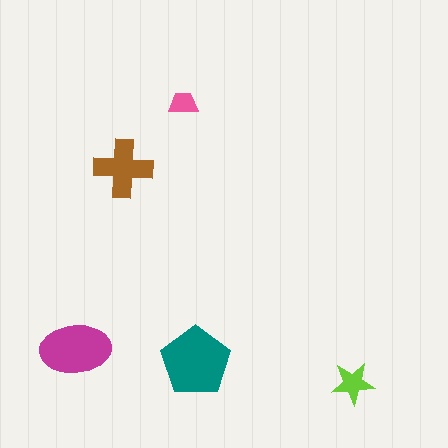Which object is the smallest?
The pink trapezoid.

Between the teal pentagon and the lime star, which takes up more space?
The teal pentagon.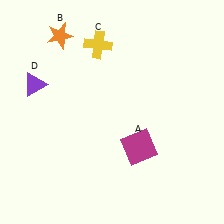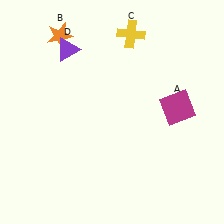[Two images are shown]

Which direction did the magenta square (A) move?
The magenta square (A) moved up.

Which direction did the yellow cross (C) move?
The yellow cross (C) moved right.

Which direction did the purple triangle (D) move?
The purple triangle (D) moved up.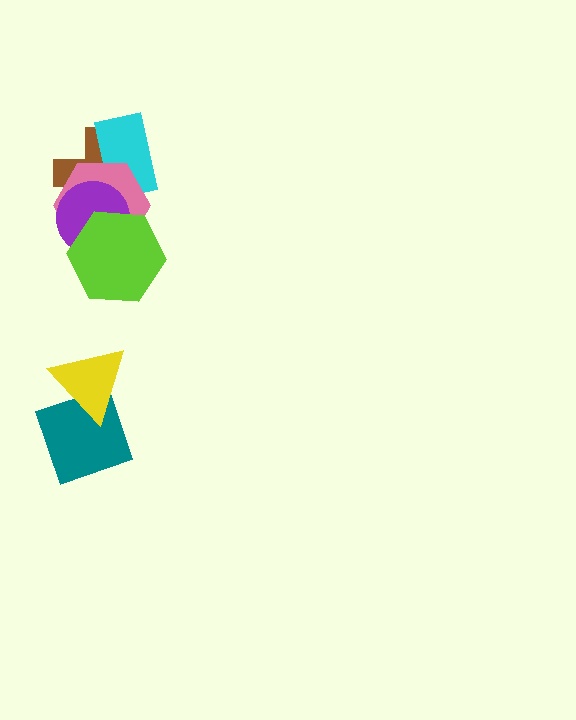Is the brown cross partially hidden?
Yes, it is partially covered by another shape.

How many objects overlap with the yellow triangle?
1 object overlaps with the yellow triangle.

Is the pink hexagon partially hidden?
Yes, it is partially covered by another shape.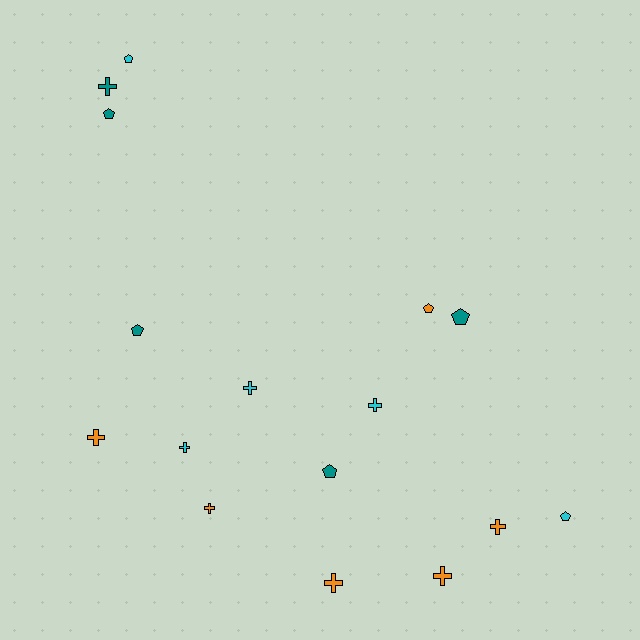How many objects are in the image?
There are 16 objects.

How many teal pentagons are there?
There are 4 teal pentagons.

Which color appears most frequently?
Orange, with 6 objects.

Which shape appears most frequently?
Cross, with 9 objects.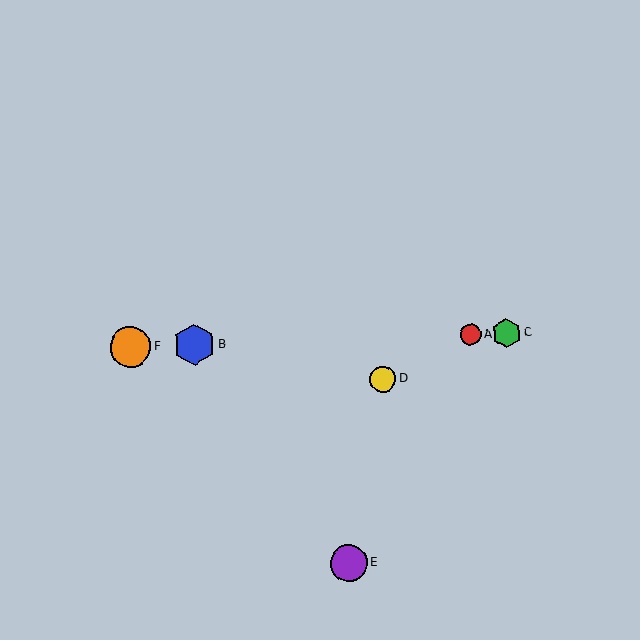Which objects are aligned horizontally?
Objects A, B, C, F are aligned horizontally.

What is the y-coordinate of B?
Object B is at y≈345.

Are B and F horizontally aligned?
Yes, both are at y≈345.